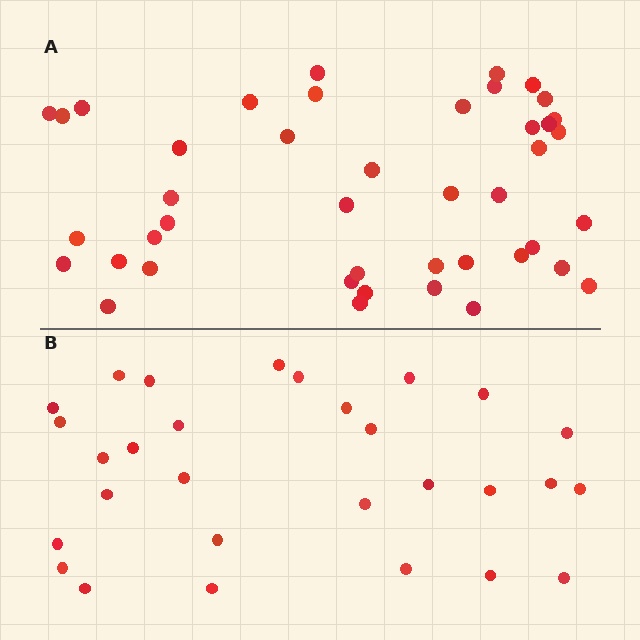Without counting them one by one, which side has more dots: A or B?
Region A (the top region) has more dots.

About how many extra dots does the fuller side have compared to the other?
Region A has approximately 15 more dots than region B.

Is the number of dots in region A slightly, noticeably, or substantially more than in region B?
Region A has substantially more. The ratio is roughly 1.5 to 1.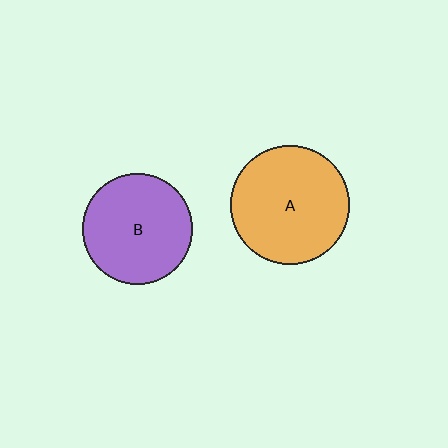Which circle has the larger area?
Circle A (orange).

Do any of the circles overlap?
No, none of the circles overlap.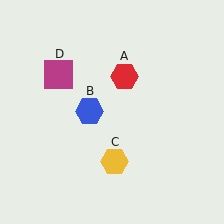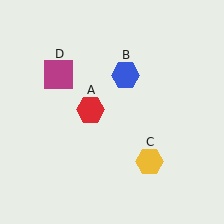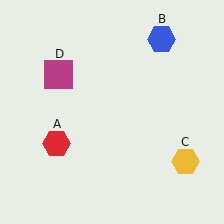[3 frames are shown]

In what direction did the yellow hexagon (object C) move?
The yellow hexagon (object C) moved right.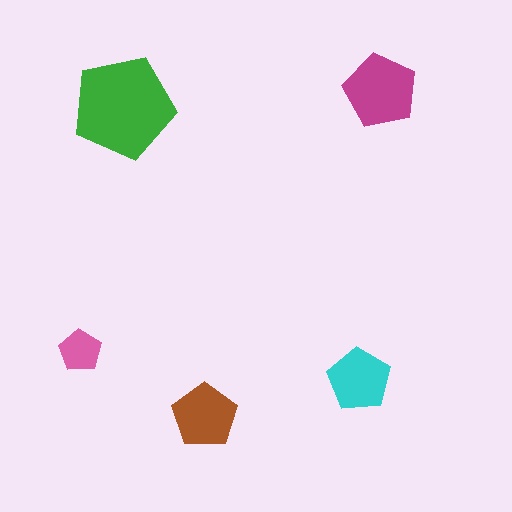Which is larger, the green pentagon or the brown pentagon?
The green one.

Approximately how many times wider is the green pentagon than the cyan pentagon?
About 1.5 times wider.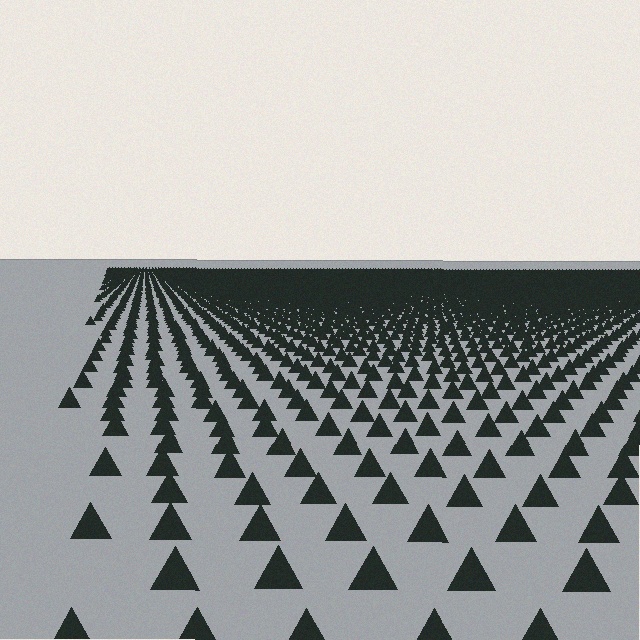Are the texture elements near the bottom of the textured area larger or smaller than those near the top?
Larger. Near the bottom, elements are closer to the viewer and appear at a bigger on-screen size.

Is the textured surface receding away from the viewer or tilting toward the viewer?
The surface is receding away from the viewer. Texture elements get smaller and denser toward the top.